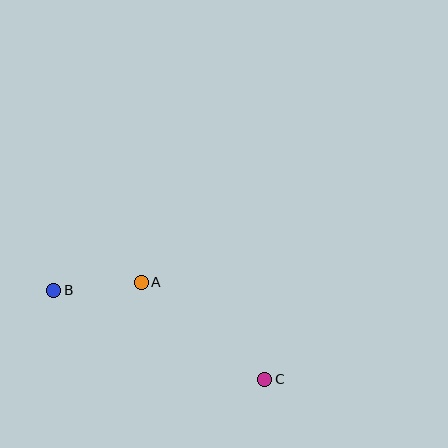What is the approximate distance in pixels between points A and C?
The distance between A and C is approximately 157 pixels.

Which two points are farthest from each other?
Points B and C are farthest from each other.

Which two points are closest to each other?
Points A and B are closest to each other.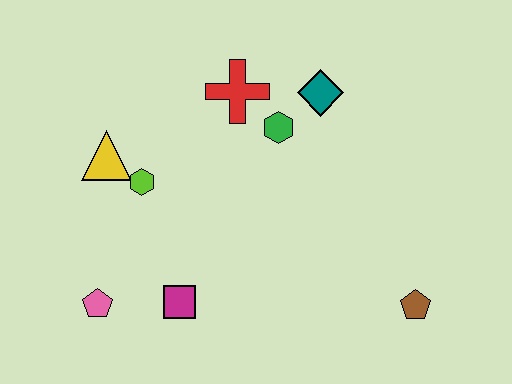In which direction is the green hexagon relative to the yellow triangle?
The green hexagon is to the right of the yellow triangle.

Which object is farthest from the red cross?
The brown pentagon is farthest from the red cross.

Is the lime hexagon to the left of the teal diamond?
Yes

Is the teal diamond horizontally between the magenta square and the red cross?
No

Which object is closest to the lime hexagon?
The yellow triangle is closest to the lime hexagon.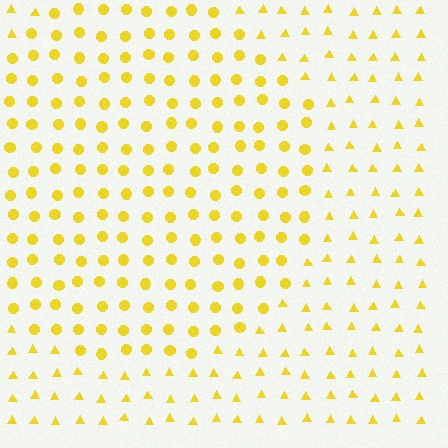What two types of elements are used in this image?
The image uses circles inside the circle region and triangles outside it.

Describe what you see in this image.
The image is filled with small yellow elements arranged in a uniform grid. A circle-shaped region contains circles, while the surrounding area contains triangles. The boundary is defined purely by the change in element shape.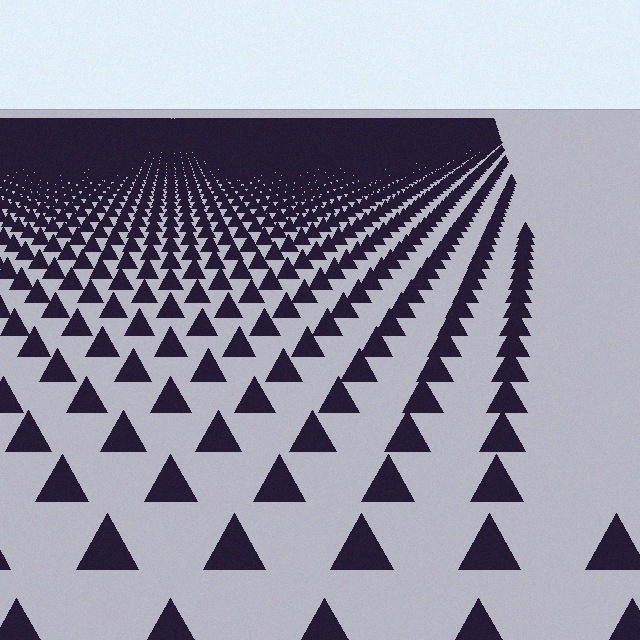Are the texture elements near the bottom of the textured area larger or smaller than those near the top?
Larger. Near the bottom, elements are closer to the viewer and appear at a bigger on-screen size.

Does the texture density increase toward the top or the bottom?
Density increases toward the top.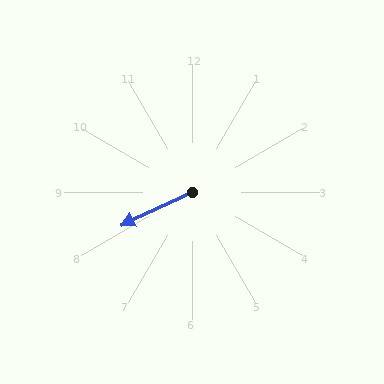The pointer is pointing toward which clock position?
Roughly 8 o'clock.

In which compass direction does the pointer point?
Southwest.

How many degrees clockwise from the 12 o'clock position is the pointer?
Approximately 245 degrees.